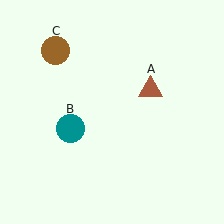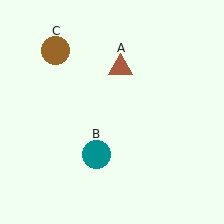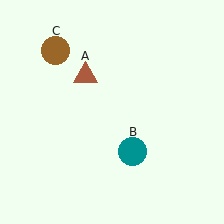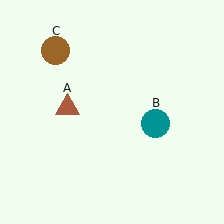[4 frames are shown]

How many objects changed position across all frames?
2 objects changed position: brown triangle (object A), teal circle (object B).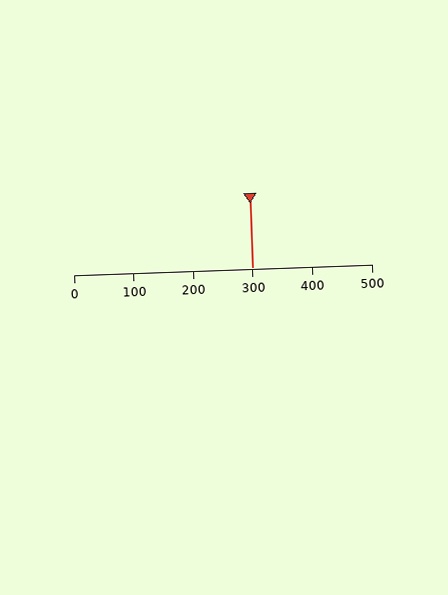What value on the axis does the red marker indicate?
The marker indicates approximately 300.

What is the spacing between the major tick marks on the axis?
The major ticks are spaced 100 apart.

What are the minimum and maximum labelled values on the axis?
The axis runs from 0 to 500.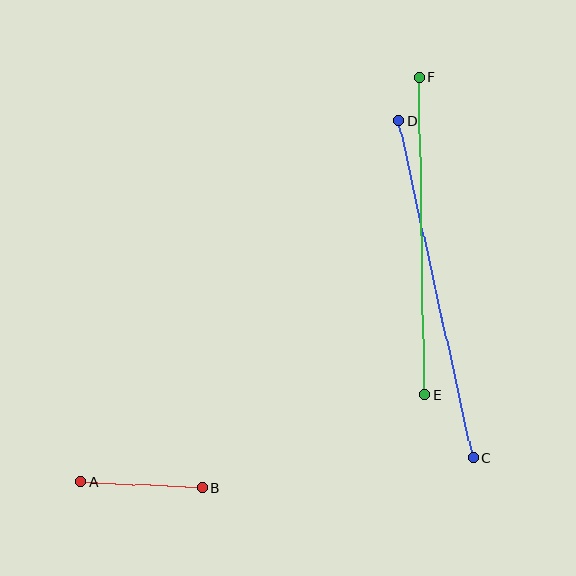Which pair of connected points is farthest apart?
Points C and D are farthest apart.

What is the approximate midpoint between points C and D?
The midpoint is at approximately (436, 289) pixels.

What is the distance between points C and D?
The distance is approximately 346 pixels.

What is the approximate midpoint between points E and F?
The midpoint is at approximately (422, 236) pixels.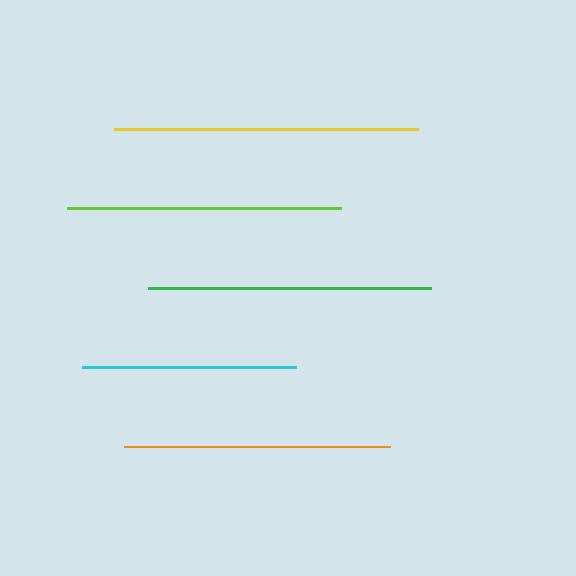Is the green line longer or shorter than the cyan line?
The green line is longer than the cyan line.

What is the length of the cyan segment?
The cyan segment is approximately 213 pixels long.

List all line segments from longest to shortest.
From longest to shortest: yellow, green, lime, orange, cyan.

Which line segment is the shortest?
The cyan line is the shortest at approximately 213 pixels.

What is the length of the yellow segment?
The yellow segment is approximately 305 pixels long.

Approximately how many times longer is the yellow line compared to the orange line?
The yellow line is approximately 1.1 times the length of the orange line.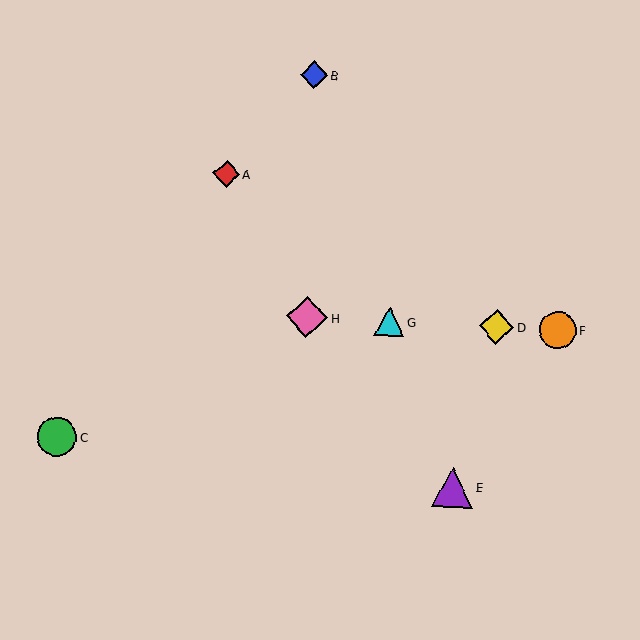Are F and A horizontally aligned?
No, F is at y≈330 and A is at y≈174.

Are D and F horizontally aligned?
Yes, both are at y≈327.